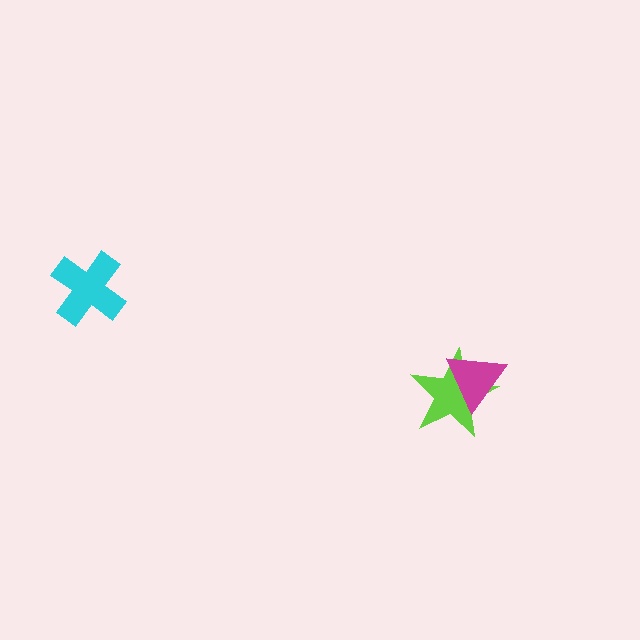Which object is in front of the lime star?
The magenta triangle is in front of the lime star.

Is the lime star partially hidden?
Yes, it is partially covered by another shape.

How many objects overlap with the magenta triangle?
1 object overlaps with the magenta triangle.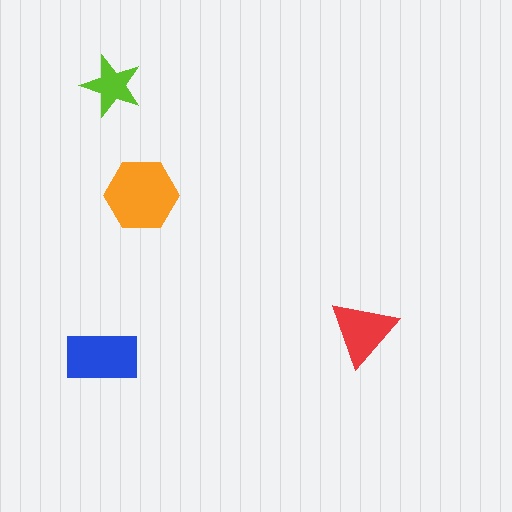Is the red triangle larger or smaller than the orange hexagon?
Smaller.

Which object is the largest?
The orange hexagon.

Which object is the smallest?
The lime star.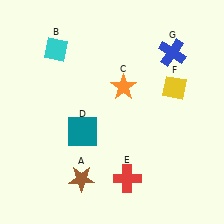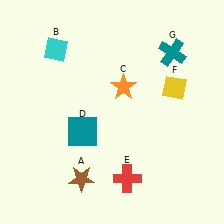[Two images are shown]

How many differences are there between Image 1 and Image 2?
There is 1 difference between the two images.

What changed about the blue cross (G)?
In Image 1, G is blue. In Image 2, it changed to teal.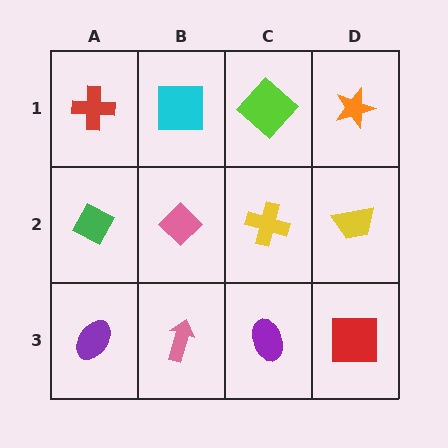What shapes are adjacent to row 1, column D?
A yellow trapezoid (row 2, column D), a lime diamond (row 1, column C).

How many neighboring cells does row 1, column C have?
3.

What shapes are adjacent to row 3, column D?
A yellow trapezoid (row 2, column D), a purple ellipse (row 3, column C).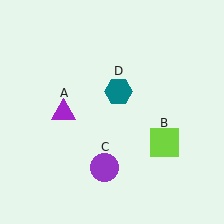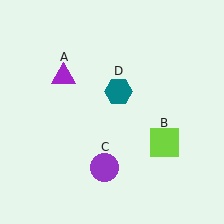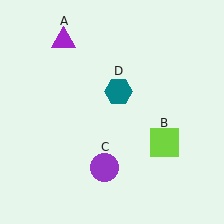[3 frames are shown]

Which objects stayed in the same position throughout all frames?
Lime square (object B) and purple circle (object C) and teal hexagon (object D) remained stationary.